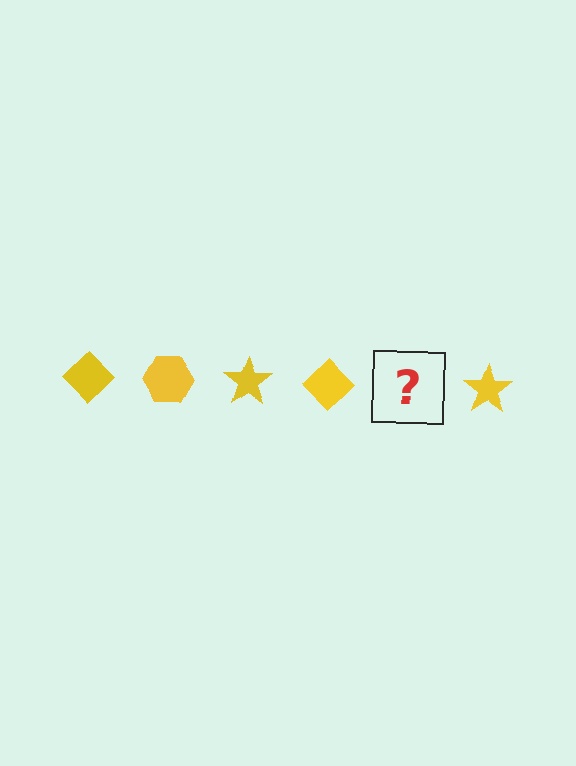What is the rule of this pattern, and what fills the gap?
The rule is that the pattern cycles through diamond, hexagon, star shapes in yellow. The gap should be filled with a yellow hexagon.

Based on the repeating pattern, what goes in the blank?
The blank should be a yellow hexagon.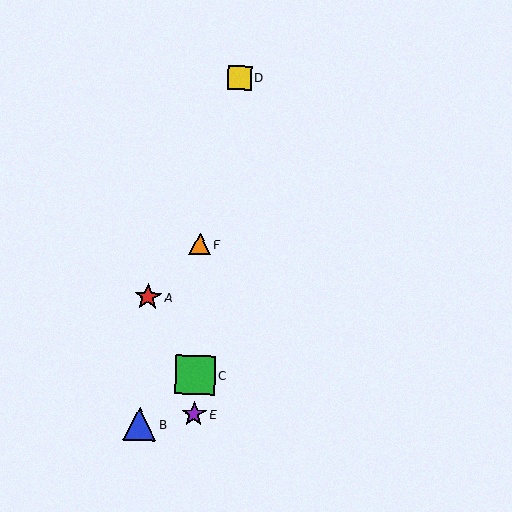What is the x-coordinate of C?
Object C is at x≈195.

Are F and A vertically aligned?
No, F is at x≈200 and A is at x≈148.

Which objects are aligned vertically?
Objects C, E, F are aligned vertically.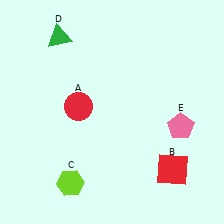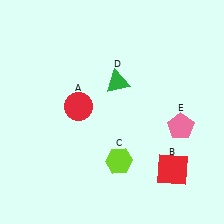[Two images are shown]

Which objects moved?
The objects that moved are: the lime hexagon (C), the green triangle (D).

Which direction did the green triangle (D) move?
The green triangle (D) moved right.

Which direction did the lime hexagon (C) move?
The lime hexagon (C) moved right.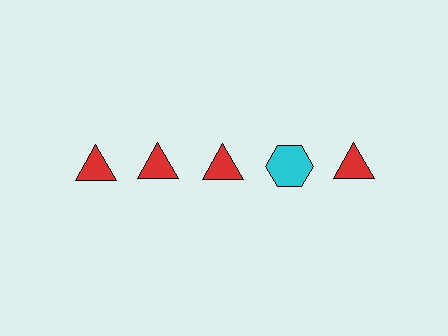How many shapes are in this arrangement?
There are 5 shapes arranged in a grid pattern.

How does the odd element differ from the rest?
It differs in both color (cyan instead of red) and shape (hexagon instead of triangle).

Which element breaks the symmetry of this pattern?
The cyan hexagon in the top row, second from right column breaks the symmetry. All other shapes are red triangles.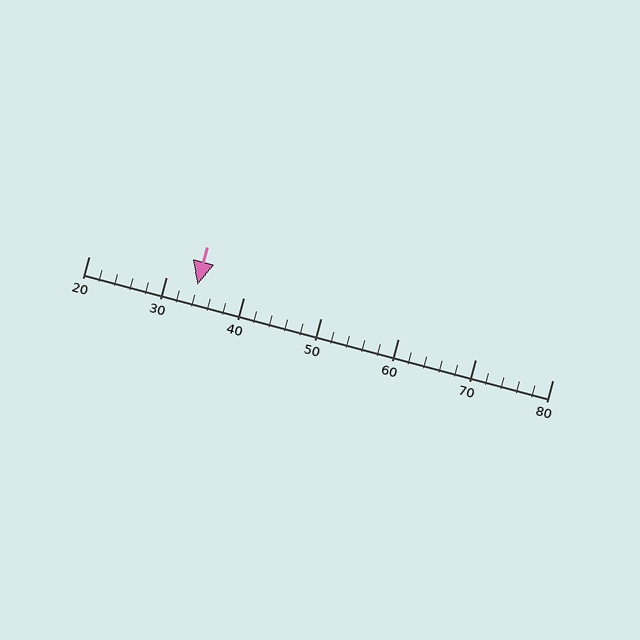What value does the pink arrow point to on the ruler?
The pink arrow points to approximately 34.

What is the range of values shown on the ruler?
The ruler shows values from 20 to 80.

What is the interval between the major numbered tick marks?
The major tick marks are spaced 10 units apart.